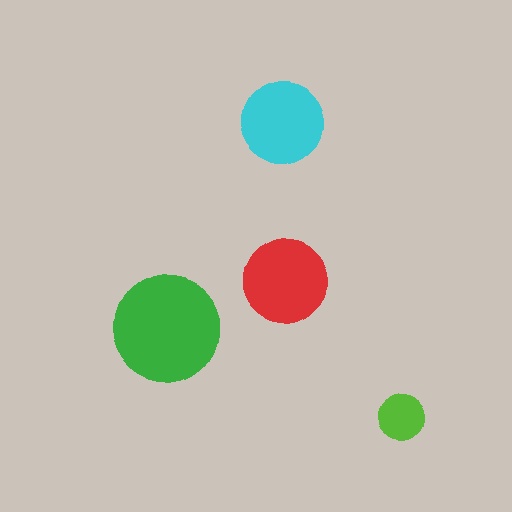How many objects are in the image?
There are 4 objects in the image.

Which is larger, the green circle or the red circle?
The green one.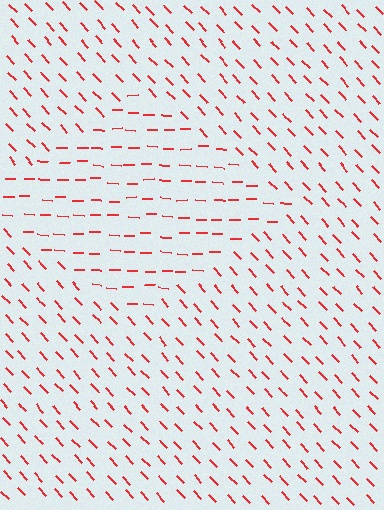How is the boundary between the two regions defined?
The boundary is defined purely by a change in line orientation (approximately 45 degrees difference). All lines are the same color and thickness.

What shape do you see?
I see a diamond.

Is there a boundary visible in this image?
Yes, there is a texture boundary formed by a change in line orientation.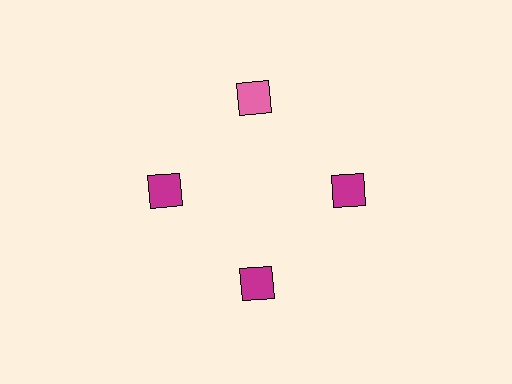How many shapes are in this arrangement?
There are 4 shapes arranged in a ring pattern.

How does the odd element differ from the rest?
It has a different color: pink instead of magenta.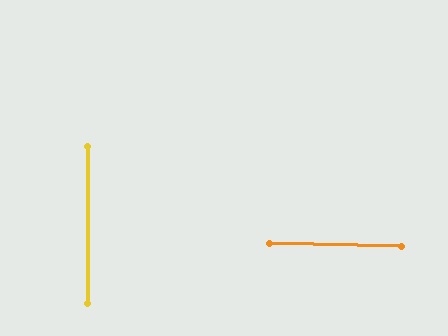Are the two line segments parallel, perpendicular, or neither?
Perpendicular — they meet at approximately 88°.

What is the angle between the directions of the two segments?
Approximately 88 degrees.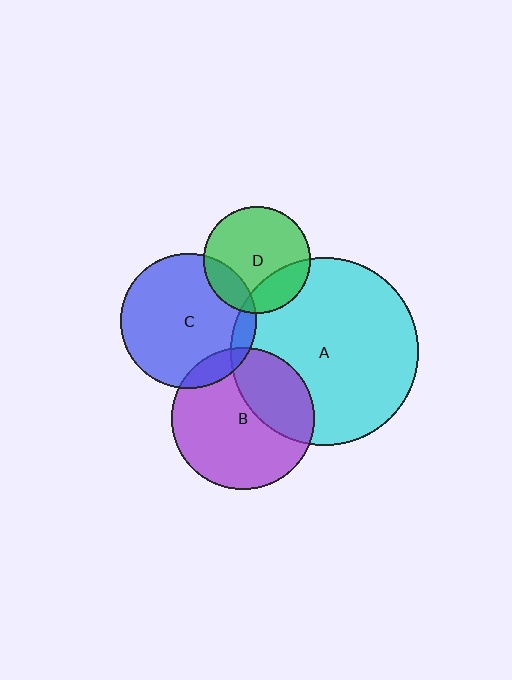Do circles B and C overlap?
Yes.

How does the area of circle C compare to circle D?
Approximately 1.6 times.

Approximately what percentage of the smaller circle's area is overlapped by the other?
Approximately 10%.